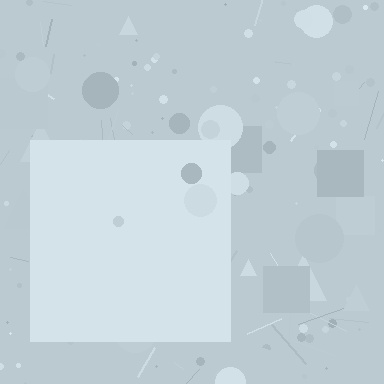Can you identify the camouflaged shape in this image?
The camouflaged shape is a square.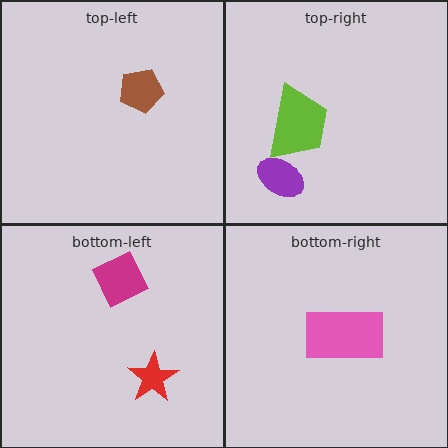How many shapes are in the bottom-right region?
1.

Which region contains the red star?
The bottom-left region.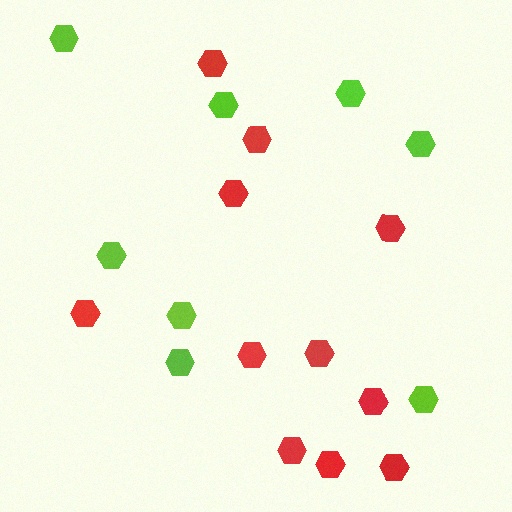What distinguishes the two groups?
There are 2 groups: one group of red hexagons (11) and one group of lime hexagons (8).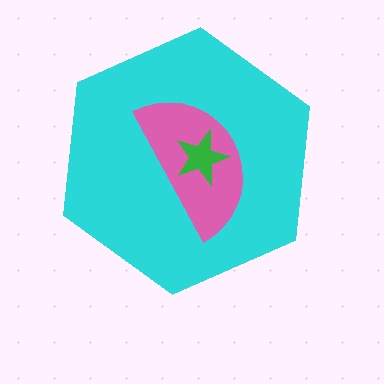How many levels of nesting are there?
3.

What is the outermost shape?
The cyan hexagon.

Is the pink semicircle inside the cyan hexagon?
Yes.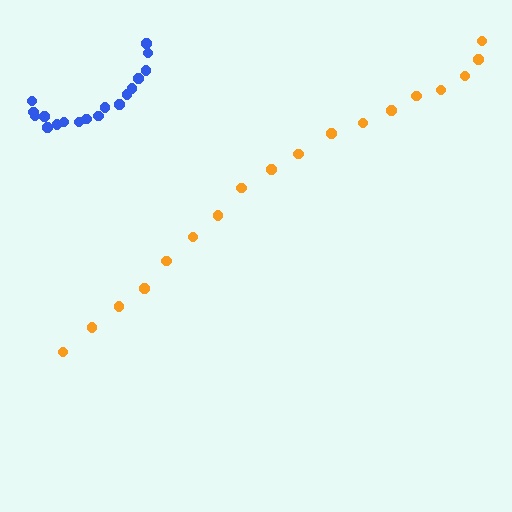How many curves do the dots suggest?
There are 2 distinct paths.